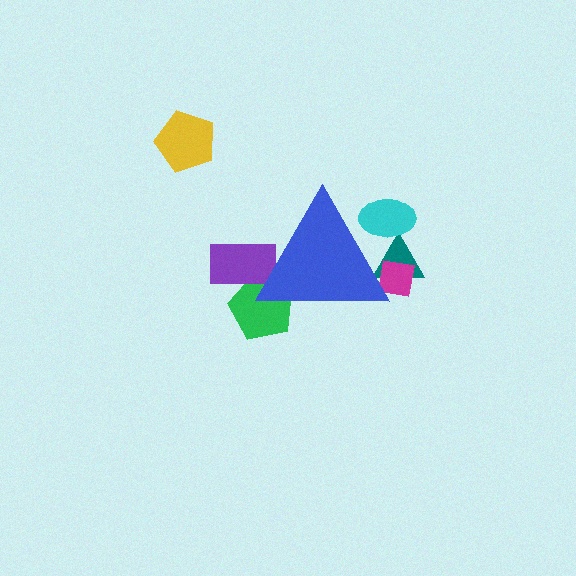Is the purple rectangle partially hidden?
Yes, the purple rectangle is partially hidden behind the blue triangle.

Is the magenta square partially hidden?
Yes, the magenta square is partially hidden behind the blue triangle.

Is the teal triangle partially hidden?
Yes, the teal triangle is partially hidden behind the blue triangle.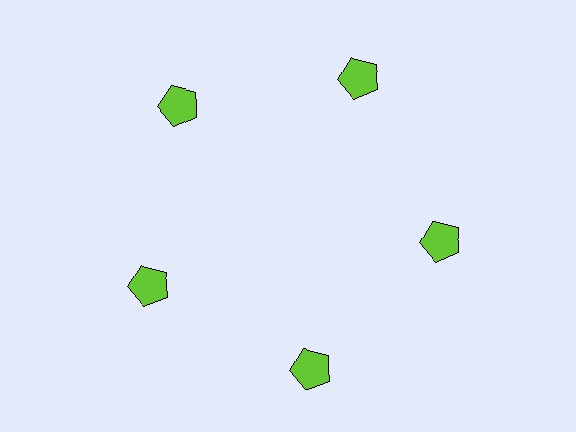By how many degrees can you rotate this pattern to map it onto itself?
The pattern maps onto itself every 72 degrees of rotation.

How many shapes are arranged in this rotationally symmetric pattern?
There are 5 shapes, arranged in 5 groups of 1.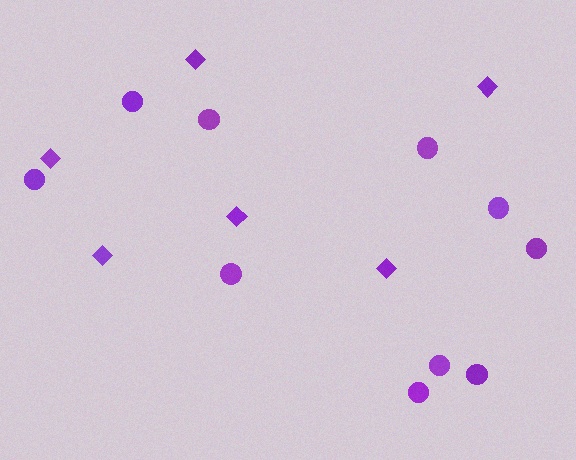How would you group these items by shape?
There are 2 groups: one group of diamonds (6) and one group of circles (10).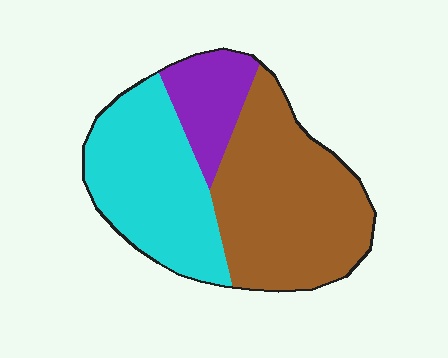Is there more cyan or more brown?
Brown.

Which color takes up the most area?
Brown, at roughly 50%.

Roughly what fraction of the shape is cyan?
Cyan takes up about three eighths (3/8) of the shape.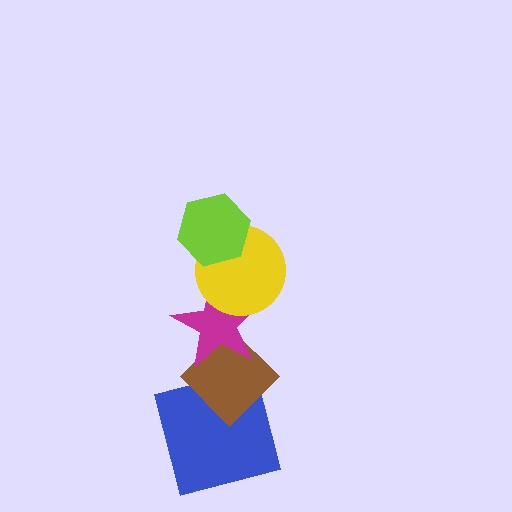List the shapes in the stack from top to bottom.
From top to bottom: the lime hexagon, the yellow circle, the magenta star, the brown diamond, the blue square.